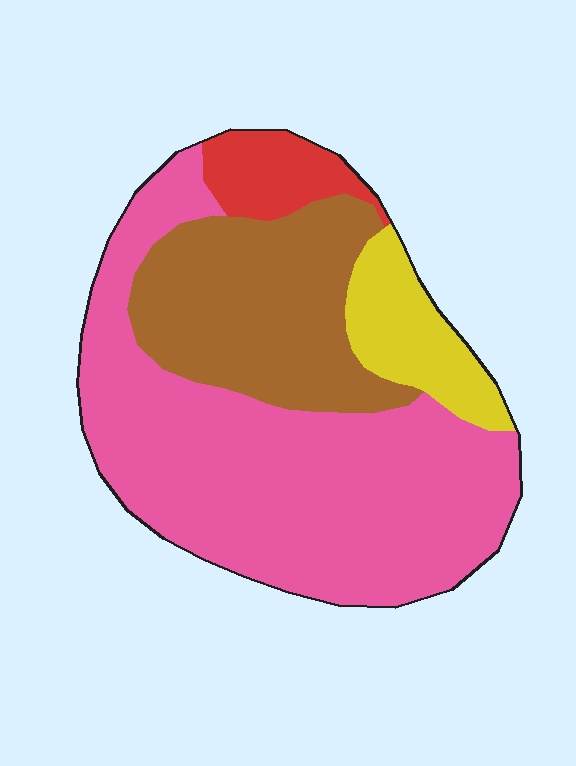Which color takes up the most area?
Pink, at roughly 55%.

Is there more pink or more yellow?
Pink.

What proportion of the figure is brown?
Brown takes up about one quarter (1/4) of the figure.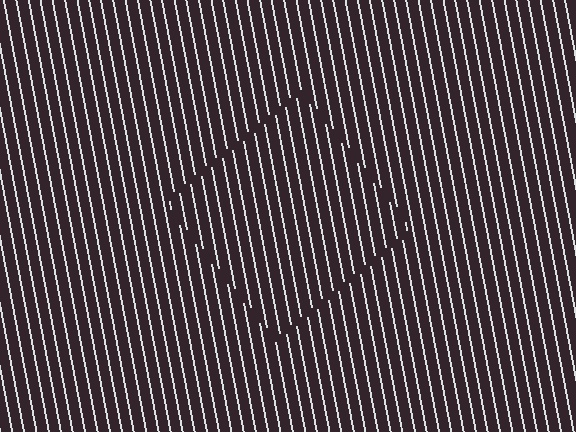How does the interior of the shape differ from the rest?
The interior of the shape contains the same grating, shifted by half a period — the contour is defined by the phase discontinuity where line-ends from the inner and outer gratings abut.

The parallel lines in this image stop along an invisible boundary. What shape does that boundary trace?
An illusory square. The interior of the shape contains the same grating, shifted by half a period — the contour is defined by the phase discontinuity where line-ends from the inner and outer gratings abut.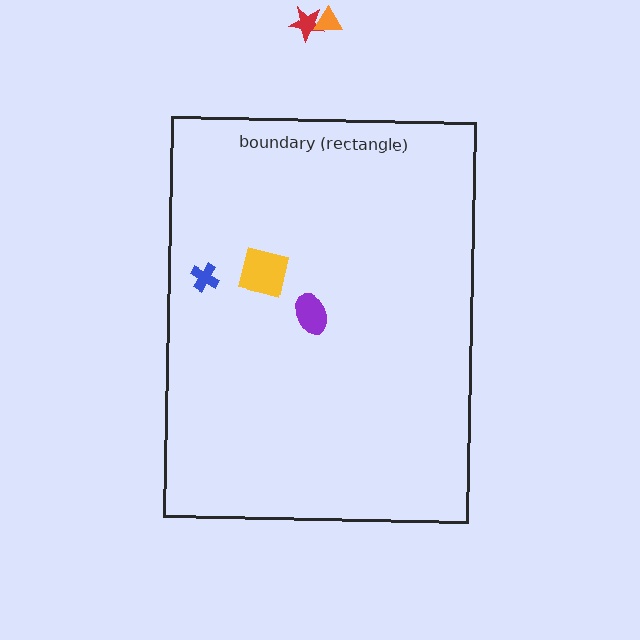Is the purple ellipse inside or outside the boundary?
Inside.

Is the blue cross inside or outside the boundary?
Inside.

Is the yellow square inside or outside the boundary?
Inside.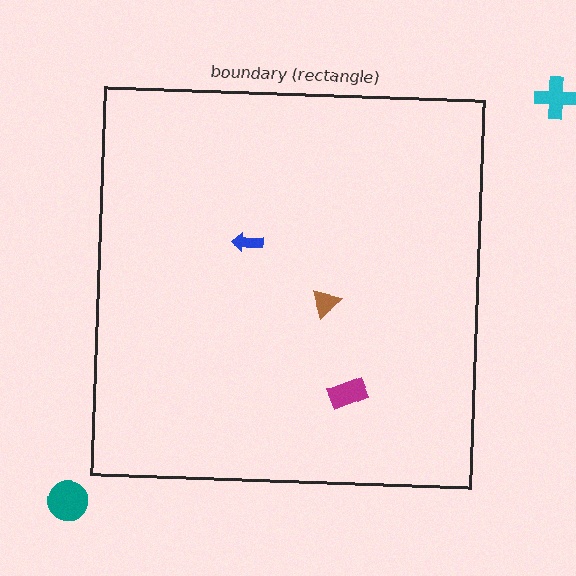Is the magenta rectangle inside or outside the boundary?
Inside.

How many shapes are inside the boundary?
3 inside, 2 outside.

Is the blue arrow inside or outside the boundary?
Inside.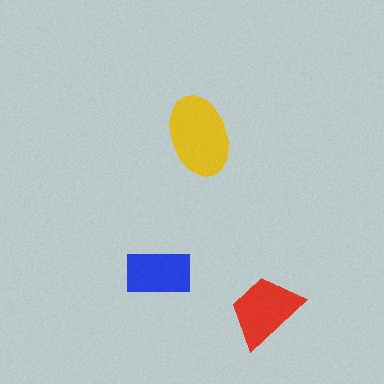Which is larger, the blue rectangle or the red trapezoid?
The red trapezoid.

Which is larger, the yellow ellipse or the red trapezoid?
The yellow ellipse.